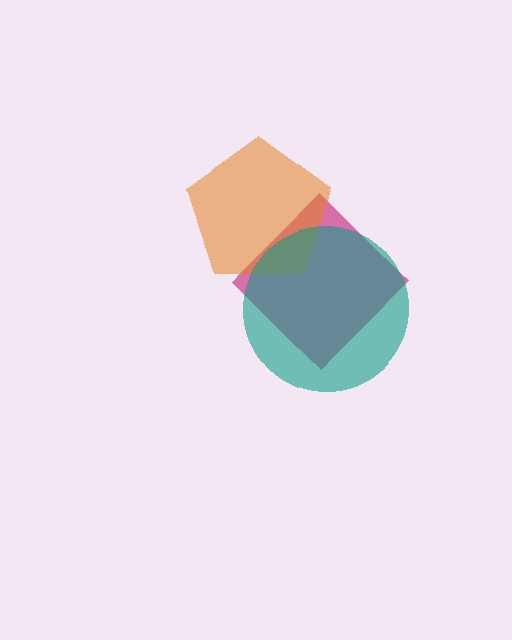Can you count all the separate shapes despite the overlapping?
Yes, there are 3 separate shapes.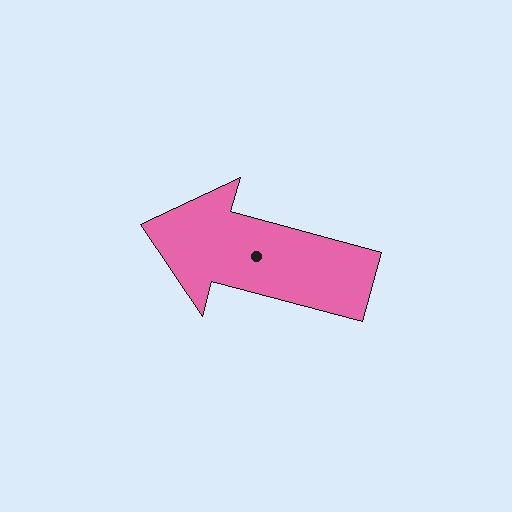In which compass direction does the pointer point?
West.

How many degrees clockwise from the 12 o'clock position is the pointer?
Approximately 285 degrees.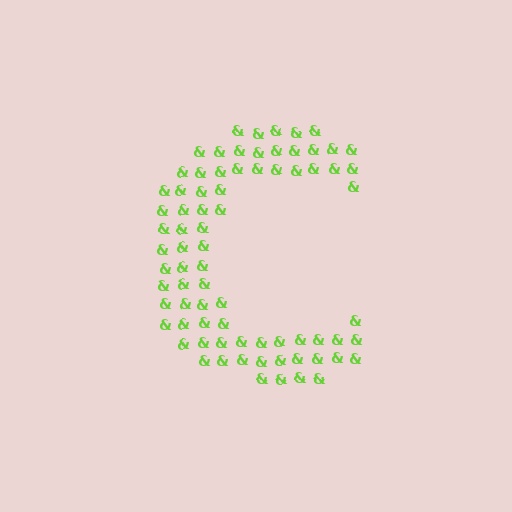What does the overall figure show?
The overall figure shows the letter C.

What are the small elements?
The small elements are ampersands.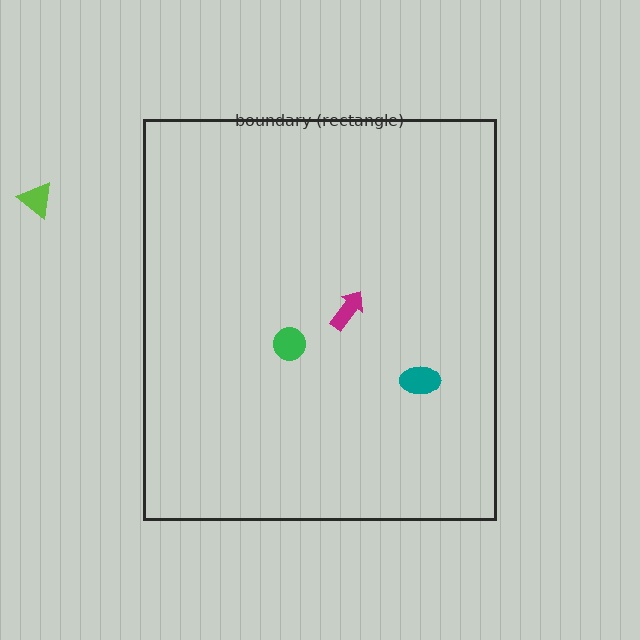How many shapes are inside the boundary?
3 inside, 1 outside.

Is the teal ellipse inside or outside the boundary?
Inside.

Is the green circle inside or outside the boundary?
Inside.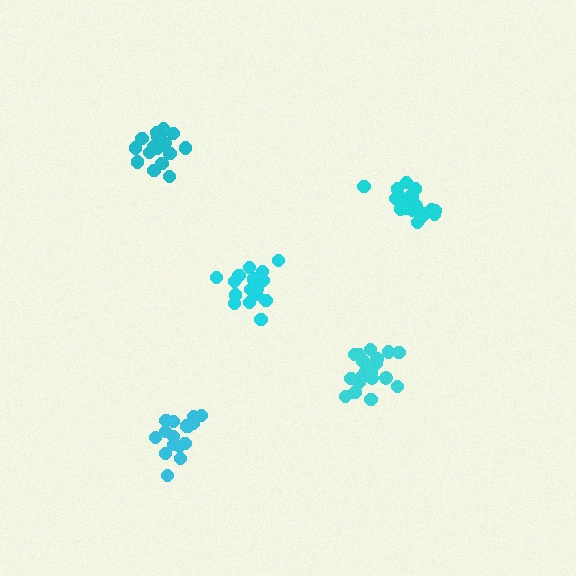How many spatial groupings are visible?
There are 5 spatial groupings.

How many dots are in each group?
Group 1: 19 dots, Group 2: 16 dots, Group 3: 21 dots, Group 4: 20 dots, Group 5: 16 dots (92 total).